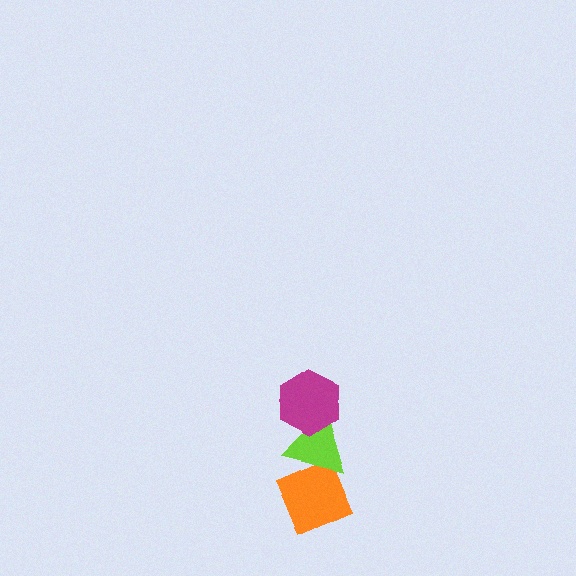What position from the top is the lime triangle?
The lime triangle is 2nd from the top.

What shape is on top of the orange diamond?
The lime triangle is on top of the orange diamond.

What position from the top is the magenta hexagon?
The magenta hexagon is 1st from the top.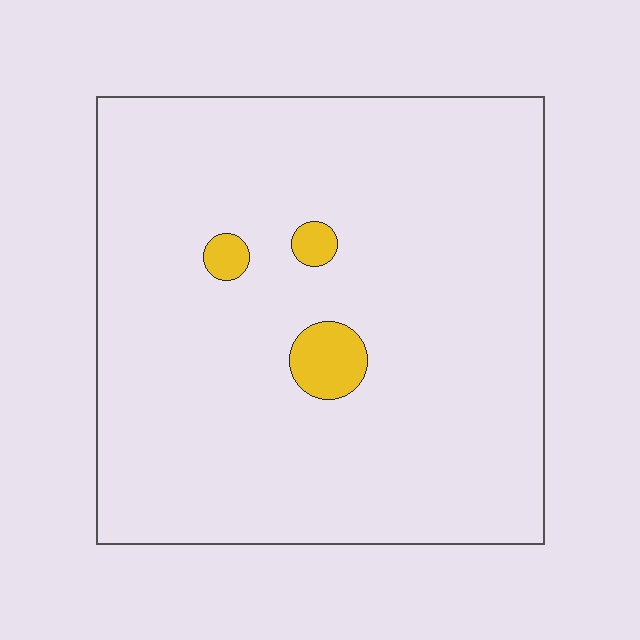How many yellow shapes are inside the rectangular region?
3.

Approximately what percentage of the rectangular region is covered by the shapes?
Approximately 5%.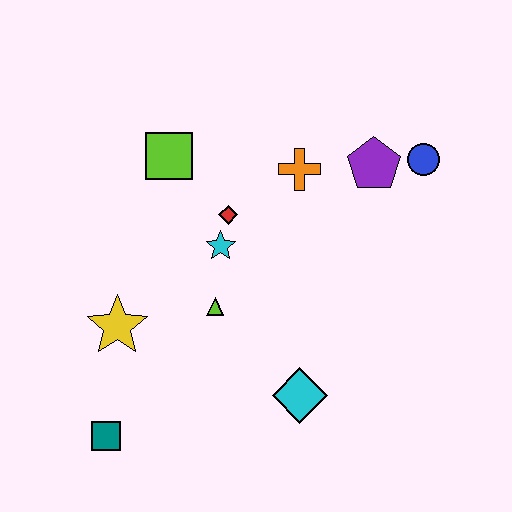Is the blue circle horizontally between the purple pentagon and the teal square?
No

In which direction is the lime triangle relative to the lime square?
The lime triangle is below the lime square.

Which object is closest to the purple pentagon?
The blue circle is closest to the purple pentagon.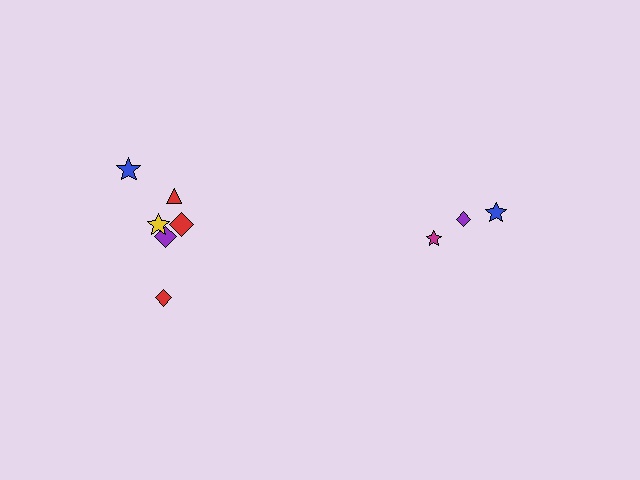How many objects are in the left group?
There are 6 objects.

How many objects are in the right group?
There are 3 objects.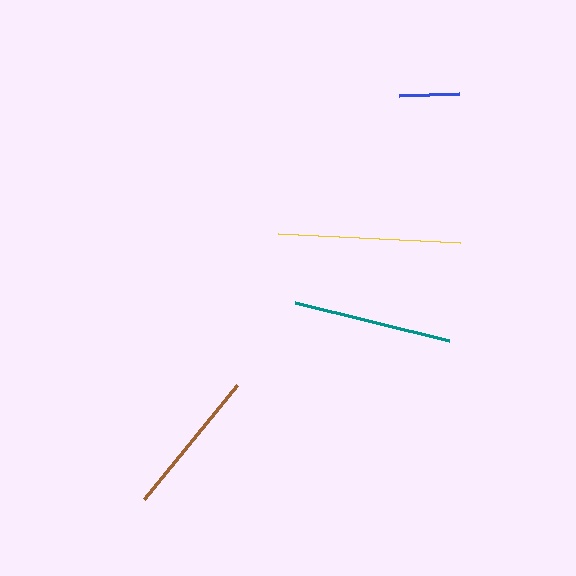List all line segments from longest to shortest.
From longest to shortest: yellow, teal, brown, blue.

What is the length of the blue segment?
The blue segment is approximately 60 pixels long.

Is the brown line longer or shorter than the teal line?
The teal line is longer than the brown line.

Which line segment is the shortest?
The blue line is the shortest at approximately 60 pixels.